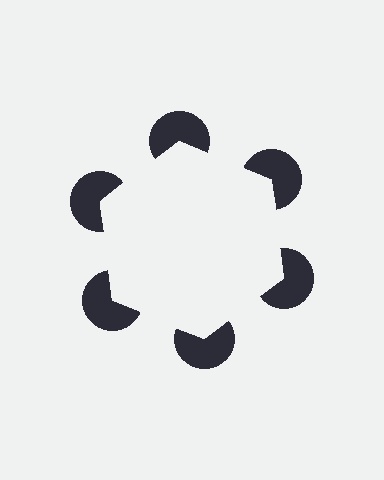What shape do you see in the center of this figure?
An illusory hexagon — its edges are inferred from the aligned wedge cuts in the pac-man discs, not physically drawn.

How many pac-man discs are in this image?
There are 6 — one at each vertex of the illusory hexagon.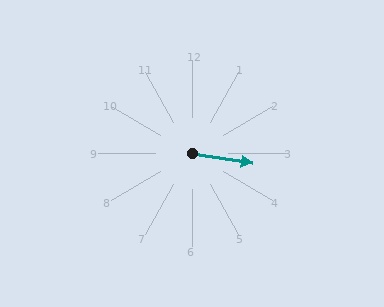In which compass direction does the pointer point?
East.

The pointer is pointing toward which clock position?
Roughly 3 o'clock.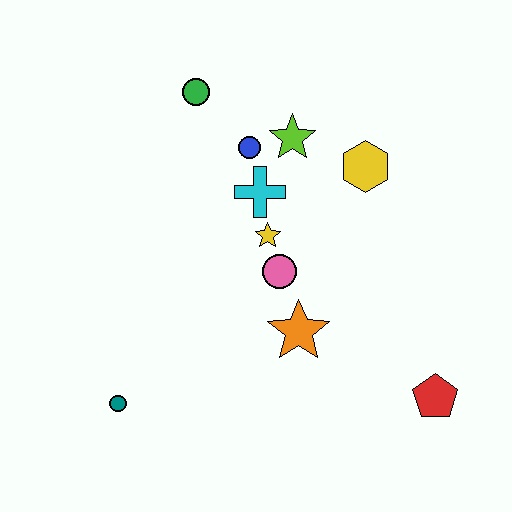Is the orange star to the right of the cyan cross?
Yes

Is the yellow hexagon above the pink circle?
Yes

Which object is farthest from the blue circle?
The red pentagon is farthest from the blue circle.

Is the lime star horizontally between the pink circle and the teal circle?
No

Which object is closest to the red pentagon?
The orange star is closest to the red pentagon.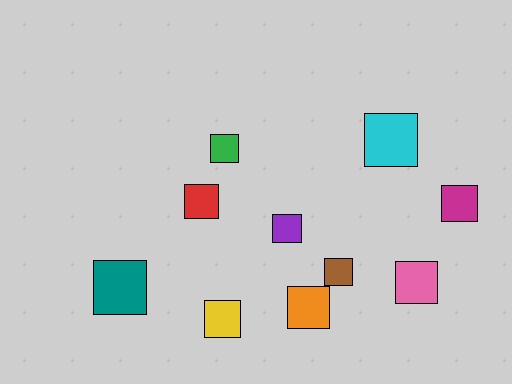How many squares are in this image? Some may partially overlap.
There are 10 squares.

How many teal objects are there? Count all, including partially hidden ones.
There is 1 teal object.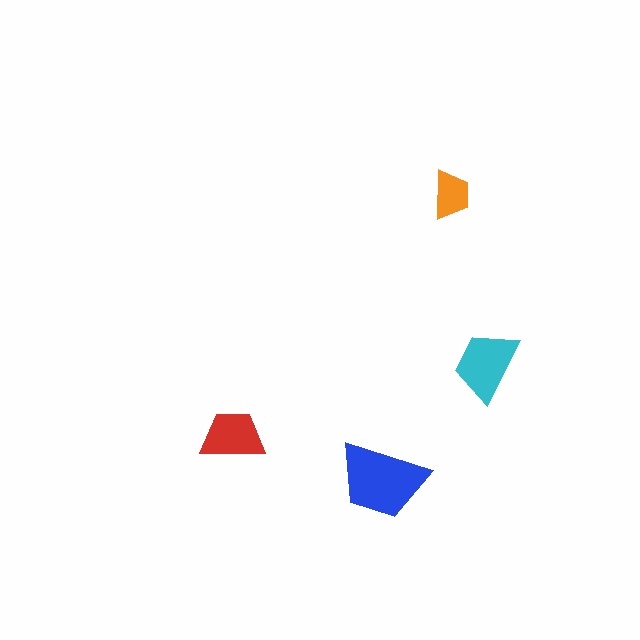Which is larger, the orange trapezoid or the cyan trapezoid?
The cyan one.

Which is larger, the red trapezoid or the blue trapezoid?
The blue one.